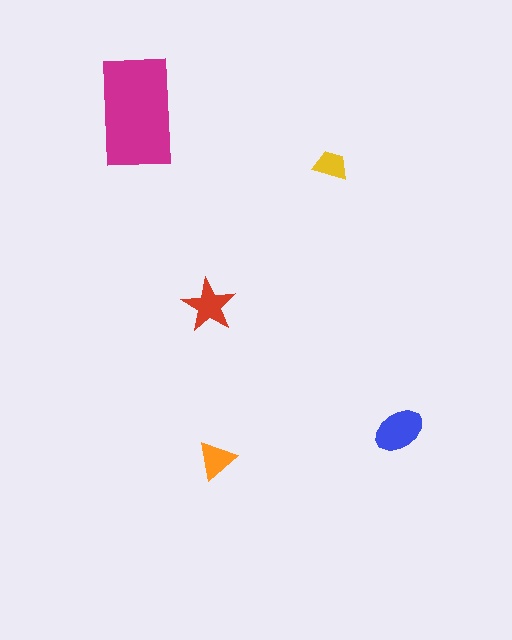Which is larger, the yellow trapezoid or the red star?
The red star.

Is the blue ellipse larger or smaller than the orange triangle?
Larger.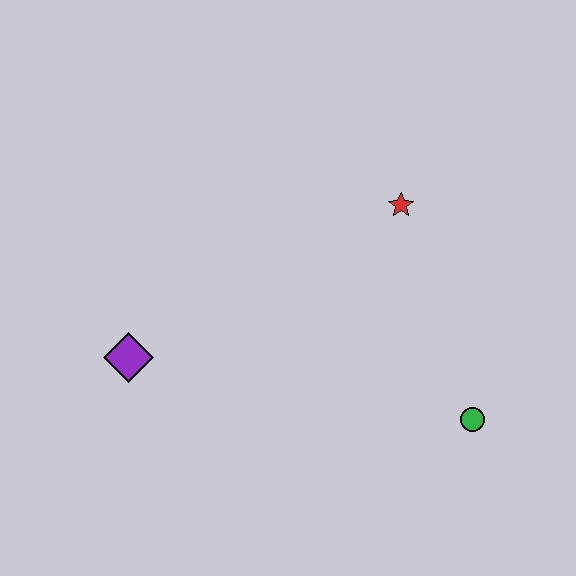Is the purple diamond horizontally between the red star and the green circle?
No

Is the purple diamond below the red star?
Yes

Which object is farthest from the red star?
The purple diamond is farthest from the red star.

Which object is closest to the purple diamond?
The red star is closest to the purple diamond.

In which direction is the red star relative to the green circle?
The red star is above the green circle.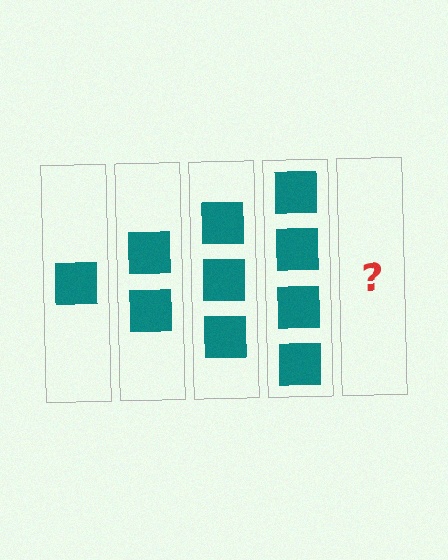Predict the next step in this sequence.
The next step is 5 squares.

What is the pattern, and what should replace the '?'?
The pattern is that each step adds one more square. The '?' should be 5 squares.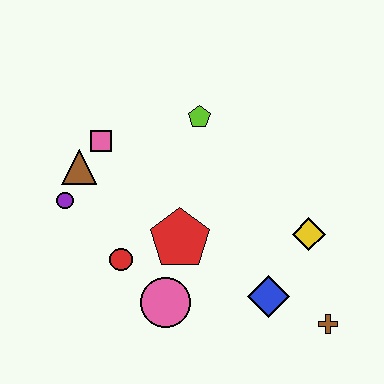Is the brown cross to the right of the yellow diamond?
Yes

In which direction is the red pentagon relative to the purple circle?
The red pentagon is to the right of the purple circle.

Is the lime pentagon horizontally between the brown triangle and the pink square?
No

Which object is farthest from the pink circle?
The lime pentagon is farthest from the pink circle.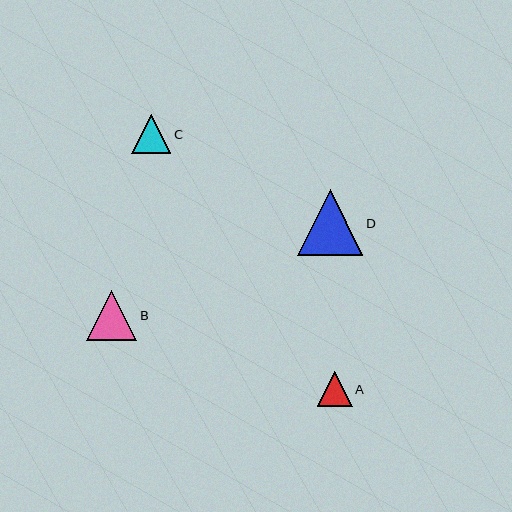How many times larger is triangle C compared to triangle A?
Triangle C is approximately 1.1 times the size of triangle A.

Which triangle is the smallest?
Triangle A is the smallest with a size of approximately 35 pixels.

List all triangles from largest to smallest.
From largest to smallest: D, B, C, A.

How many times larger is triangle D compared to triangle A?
Triangle D is approximately 1.8 times the size of triangle A.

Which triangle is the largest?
Triangle D is the largest with a size of approximately 65 pixels.